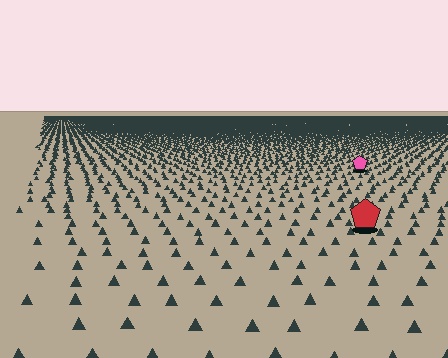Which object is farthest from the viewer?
The pink pentagon is farthest from the viewer. It appears smaller and the ground texture around it is denser.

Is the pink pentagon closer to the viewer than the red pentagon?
No. The red pentagon is closer — you can tell from the texture gradient: the ground texture is coarser near it.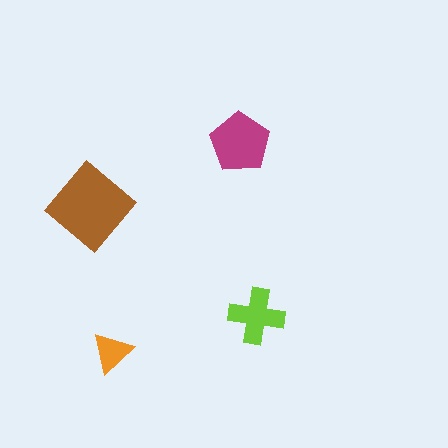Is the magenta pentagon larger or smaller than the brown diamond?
Smaller.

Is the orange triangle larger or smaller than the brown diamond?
Smaller.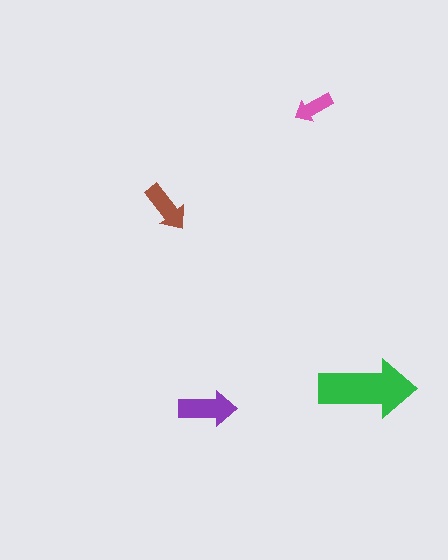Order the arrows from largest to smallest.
the green one, the purple one, the brown one, the pink one.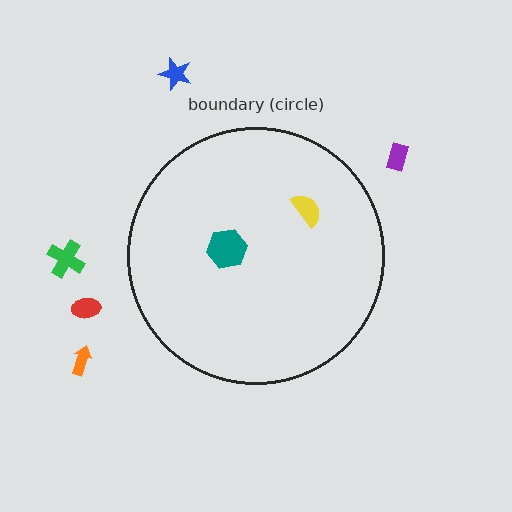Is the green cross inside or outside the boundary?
Outside.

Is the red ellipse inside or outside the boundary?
Outside.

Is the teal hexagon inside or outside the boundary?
Inside.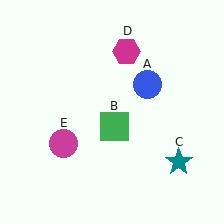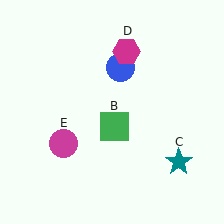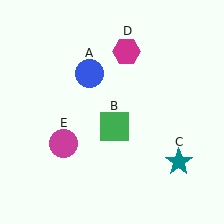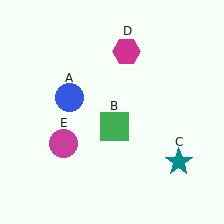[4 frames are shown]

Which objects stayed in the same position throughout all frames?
Green square (object B) and teal star (object C) and magenta hexagon (object D) and magenta circle (object E) remained stationary.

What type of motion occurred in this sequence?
The blue circle (object A) rotated counterclockwise around the center of the scene.